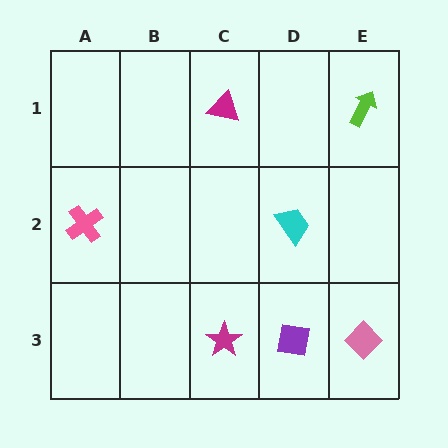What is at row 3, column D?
A purple square.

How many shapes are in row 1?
2 shapes.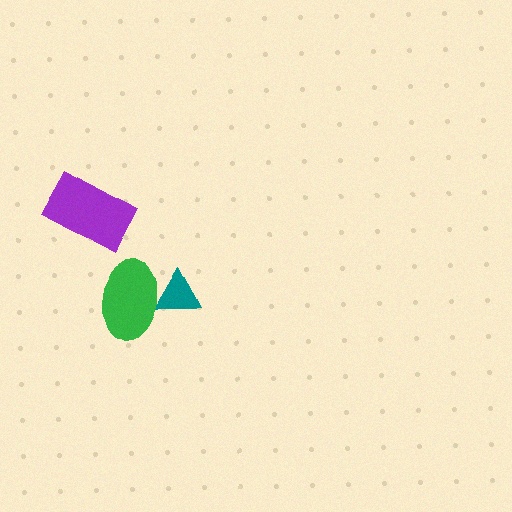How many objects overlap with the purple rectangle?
0 objects overlap with the purple rectangle.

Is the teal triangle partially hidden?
Yes, it is partially covered by another shape.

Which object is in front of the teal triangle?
The green ellipse is in front of the teal triangle.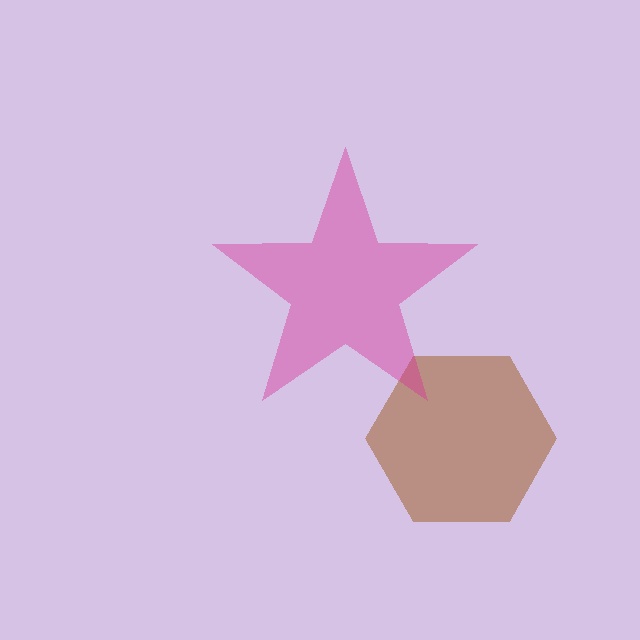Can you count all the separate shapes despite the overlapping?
Yes, there are 2 separate shapes.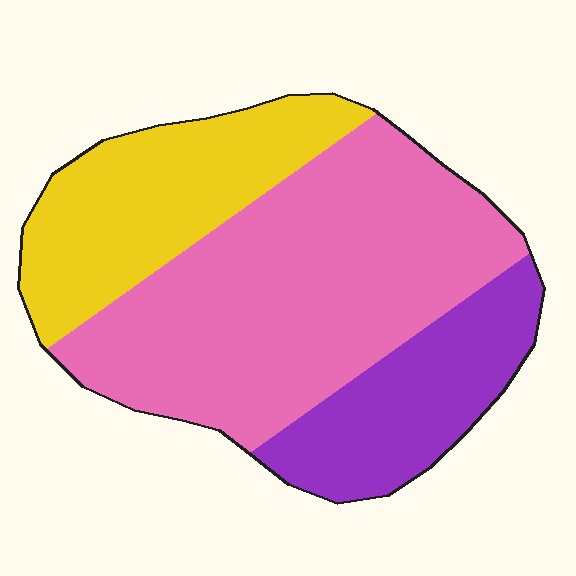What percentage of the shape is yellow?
Yellow covers about 25% of the shape.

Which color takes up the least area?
Purple, at roughly 20%.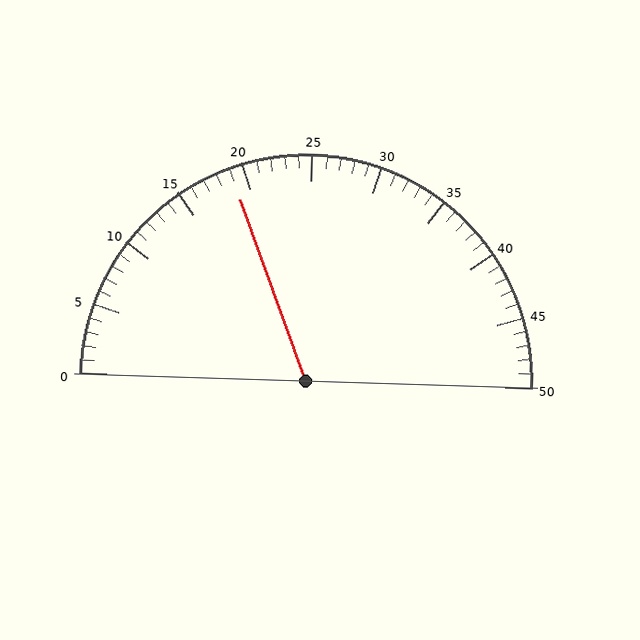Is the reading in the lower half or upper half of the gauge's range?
The reading is in the lower half of the range (0 to 50).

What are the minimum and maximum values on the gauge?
The gauge ranges from 0 to 50.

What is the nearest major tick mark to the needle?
The nearest major tick mark is 20.